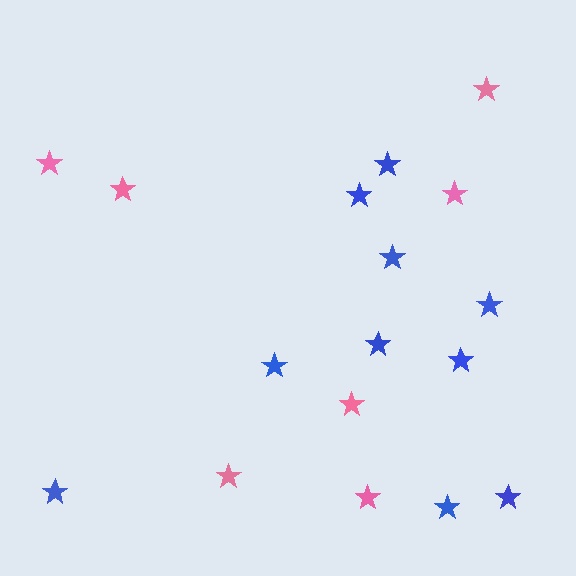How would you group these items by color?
There are 2 groups: one group of pink stars (7) and one group of blue stars (10).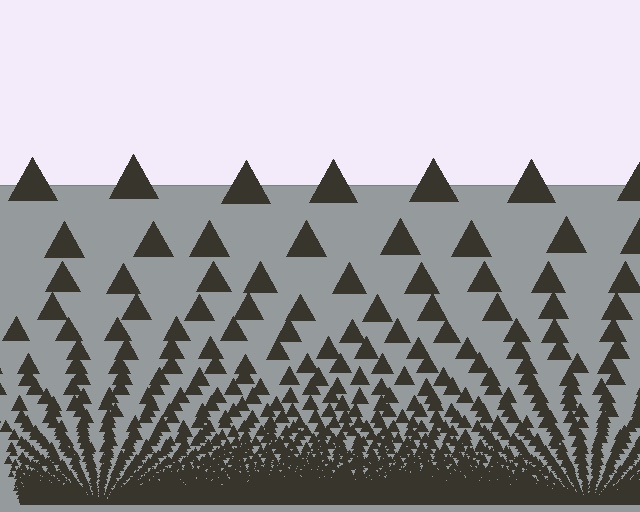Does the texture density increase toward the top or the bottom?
Density increases toward the bottom.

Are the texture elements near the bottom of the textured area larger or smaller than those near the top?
Smaller. The gradient is inverted — elements near the bottom are smaller and denser.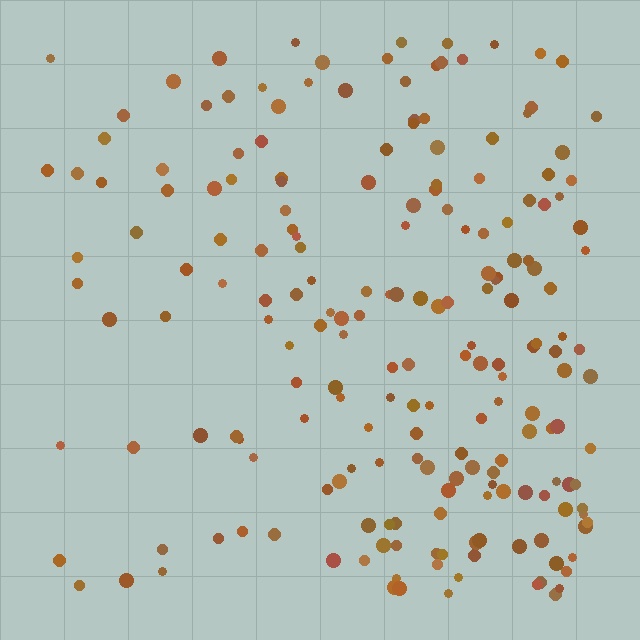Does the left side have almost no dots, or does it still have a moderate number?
Still a moderate number, just noticeably fewer than the right.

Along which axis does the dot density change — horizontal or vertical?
Horizontal.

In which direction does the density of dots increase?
From left to right, with the right side densest.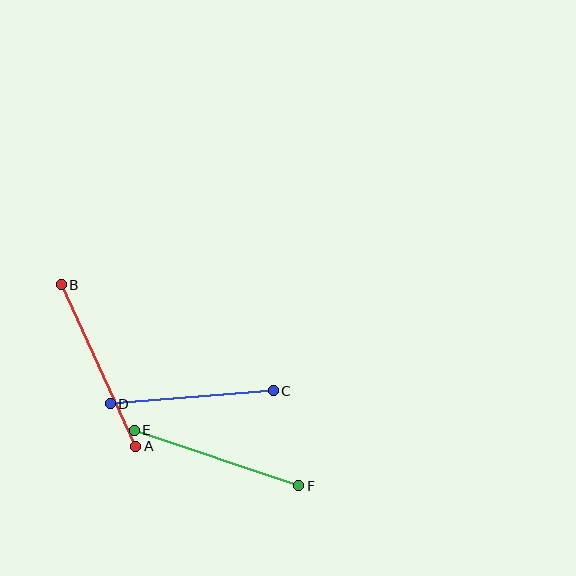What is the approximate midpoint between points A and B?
The midpoint is at approximately (98, 366) pixels.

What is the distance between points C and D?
The distance is approximately 163 pixels.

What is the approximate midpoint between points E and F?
The midpoint is at approximately (217, 458) pixels.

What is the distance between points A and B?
The distance is approximately 178 pixels.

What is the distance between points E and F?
The distance is approximately 173 pixels.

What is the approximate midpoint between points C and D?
The midpoint is at approximately (192, 397) pixels.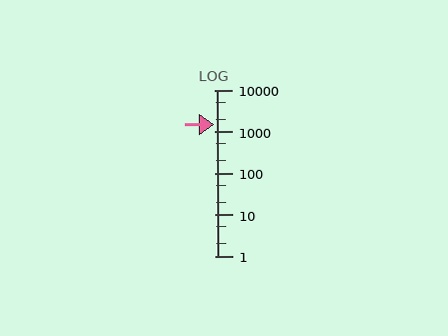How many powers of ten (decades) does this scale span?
The scale spans 4 decades, from 1 to 10000.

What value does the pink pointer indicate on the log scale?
The pointer indicates approximately 1500.